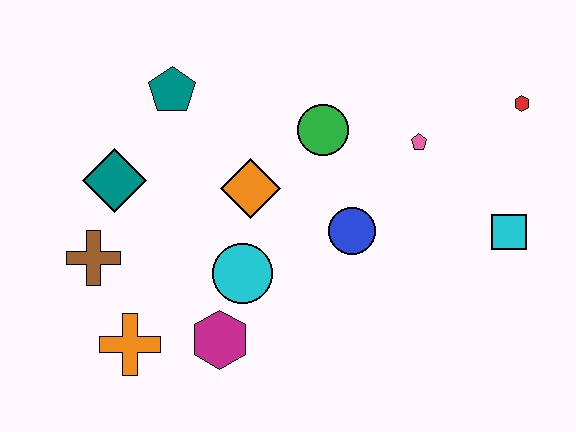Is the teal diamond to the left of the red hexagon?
Yes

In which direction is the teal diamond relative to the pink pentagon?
The teal diamond is to the left of the pink pentagon.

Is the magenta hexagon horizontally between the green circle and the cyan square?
No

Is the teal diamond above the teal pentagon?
No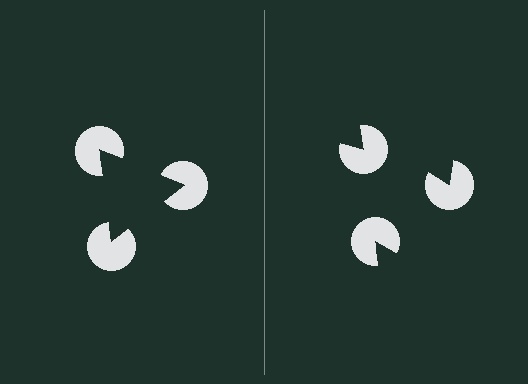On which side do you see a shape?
An illusory triangle appears on the left side. On the right side the wedge cuts are rotated, so no coherent shape forms.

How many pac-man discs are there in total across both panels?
6 — 3 on each side.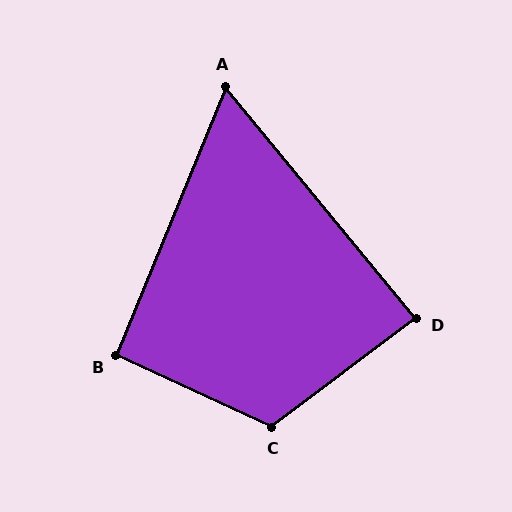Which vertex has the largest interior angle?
C, at approximately 118 degrees.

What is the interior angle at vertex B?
Approximately 93 degrees (approximately right).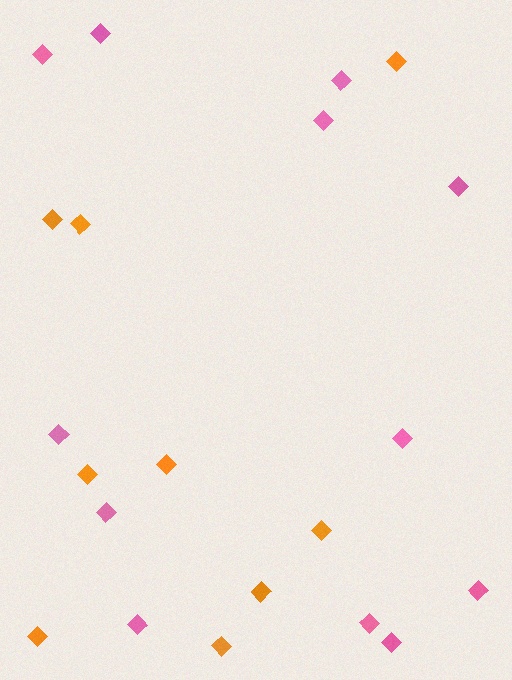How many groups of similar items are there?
There are 2 groups: one group of pink diamonds (12) and one group of orange diamonds (9).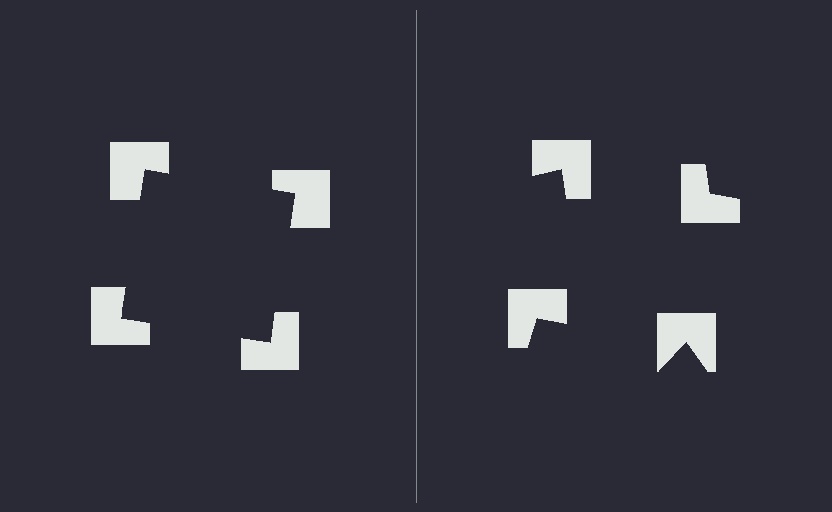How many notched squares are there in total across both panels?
8 — 4 on each side.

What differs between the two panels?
The notched squares are positioned identically on both sides; only the wedge orientations differ. On the left they align to a square; on the right they are misaligned.